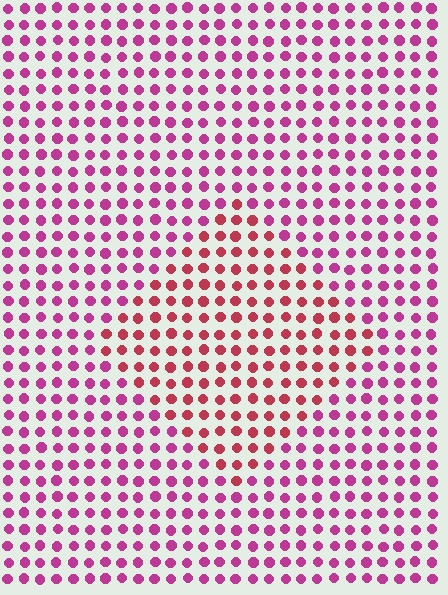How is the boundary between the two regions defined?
The boundary is defined purely by a slight shift in hue (about 32 degrees). Spacing, size, and orientation are identical on both sides.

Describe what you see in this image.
The image is filled with small magenta elements in a uniform arrangement. A diamond-shaped region is visible where the elements are tinted to a slightly different hue, forming a subtle color boundary.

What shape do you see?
I see a diamond.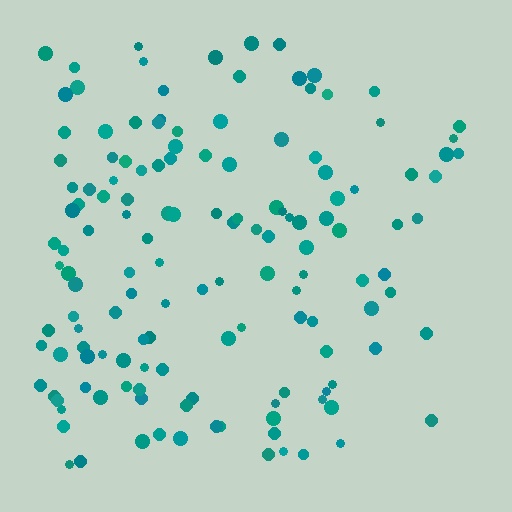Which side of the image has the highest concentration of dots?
The left.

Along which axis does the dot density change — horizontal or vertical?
Horizontal.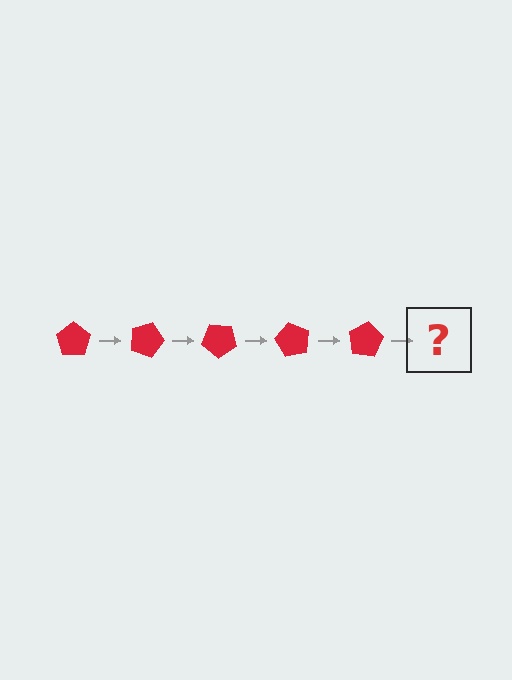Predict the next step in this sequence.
The next step is a red pentagon rotated 100 degrees.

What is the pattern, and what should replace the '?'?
The pattern is that the pentagon rotates 20 degrees each step. The '?' should be a red pentagon rotated 100 degrees.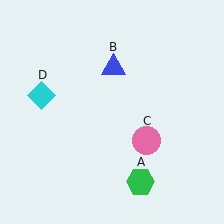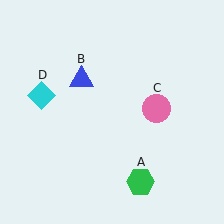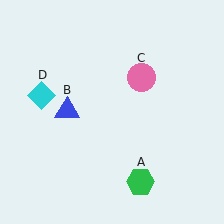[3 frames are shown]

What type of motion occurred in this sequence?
The blue triangle (object B), pink circle (object C) rotated counterclockwise around the center of the scene.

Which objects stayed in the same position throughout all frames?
Green hexagon (object A) and cyan diamond (object D) remained stationary.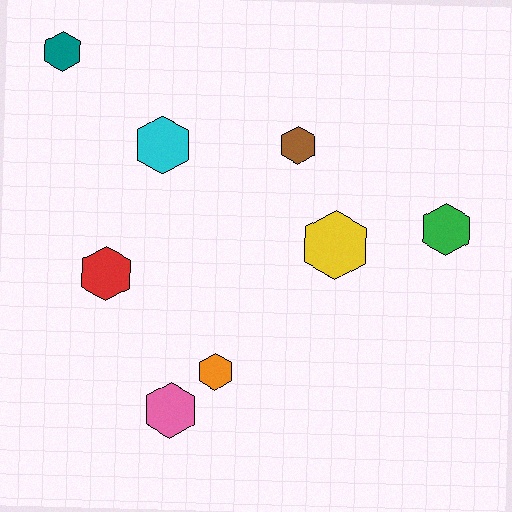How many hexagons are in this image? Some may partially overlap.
There are 8 hexagons.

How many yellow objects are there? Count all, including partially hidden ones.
There is 1 yellow object.